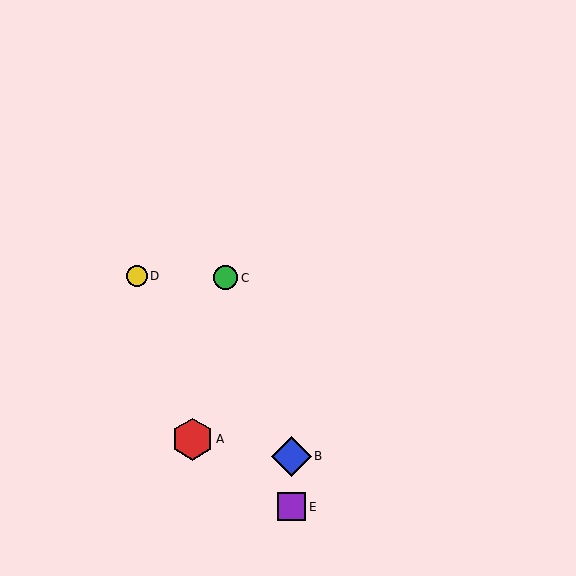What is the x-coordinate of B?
Object B is at x≈292.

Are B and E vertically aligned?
Yes, both are at x≈292.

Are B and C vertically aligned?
No, B is at x≈292 and C is at x≈225.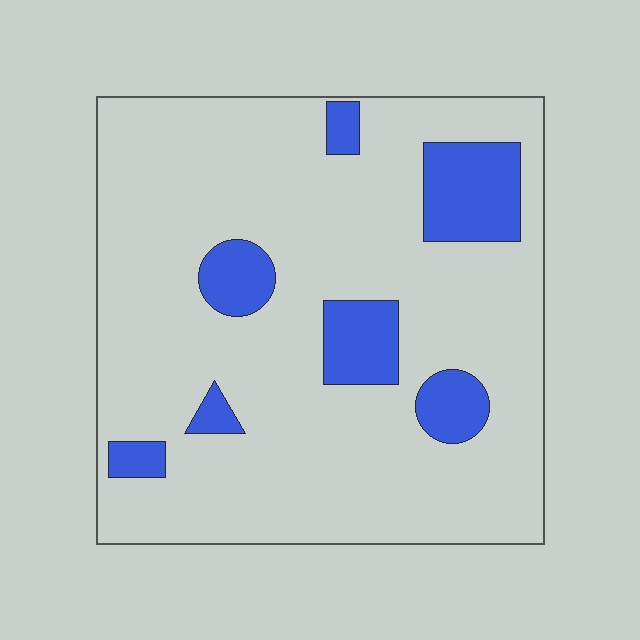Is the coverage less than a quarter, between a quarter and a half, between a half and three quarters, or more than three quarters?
Less than a quarter.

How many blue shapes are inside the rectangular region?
7.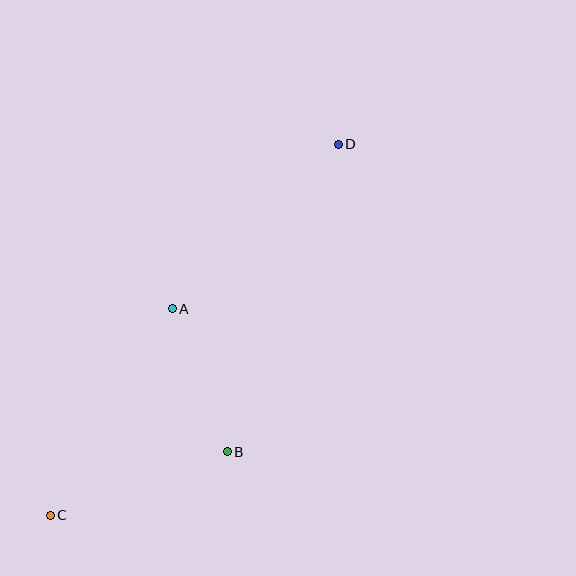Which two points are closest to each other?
Points A and B are closest to each other.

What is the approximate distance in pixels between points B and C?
The distance between B and C is approximately 188 pixels.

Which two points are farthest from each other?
Points C and D are farthest from each other.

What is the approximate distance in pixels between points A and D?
The distance between A and D is approximately 233 pixels.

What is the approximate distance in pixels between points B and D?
The distance between B and D is approximately 327 pixels.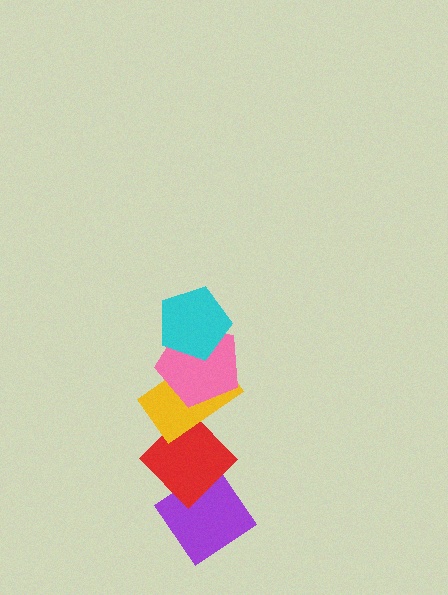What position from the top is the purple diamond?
The purple diamond is 5th from the top.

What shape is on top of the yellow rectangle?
The pink pentagon is on top of the yellow rectangle.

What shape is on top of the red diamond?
The yellow rectangle is on top of the red diamond.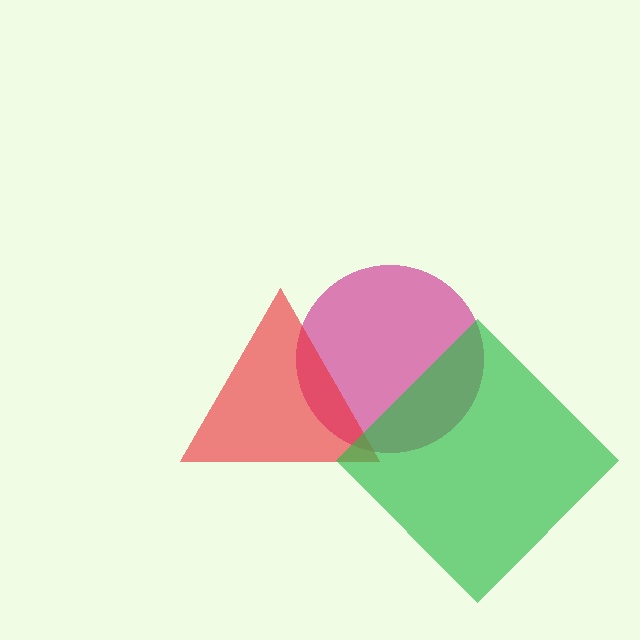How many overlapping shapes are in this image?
There are 3 overlapping shapes in the image.